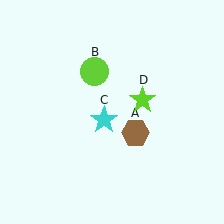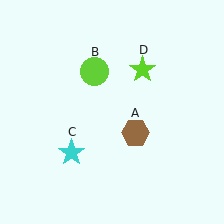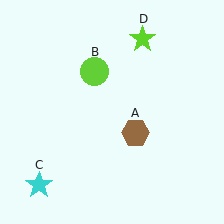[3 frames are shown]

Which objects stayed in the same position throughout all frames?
Brown hexagon (object A) and lime circle (object B) remained stationary.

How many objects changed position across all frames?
2 objects changed position: cyan star (object C), lime star (object D).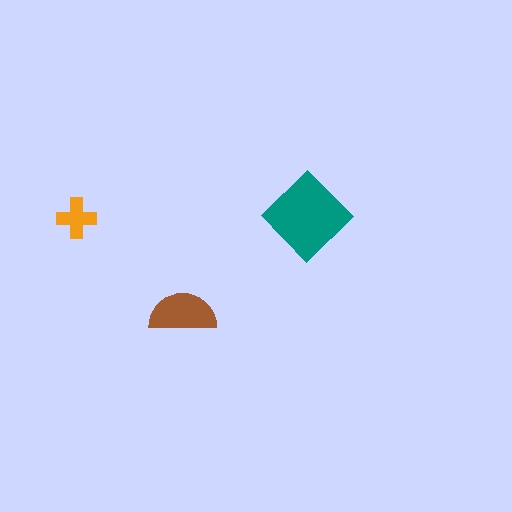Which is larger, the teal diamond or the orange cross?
The teal diamond.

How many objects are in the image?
There are 3 objects in the image.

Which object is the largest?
The teal diamond.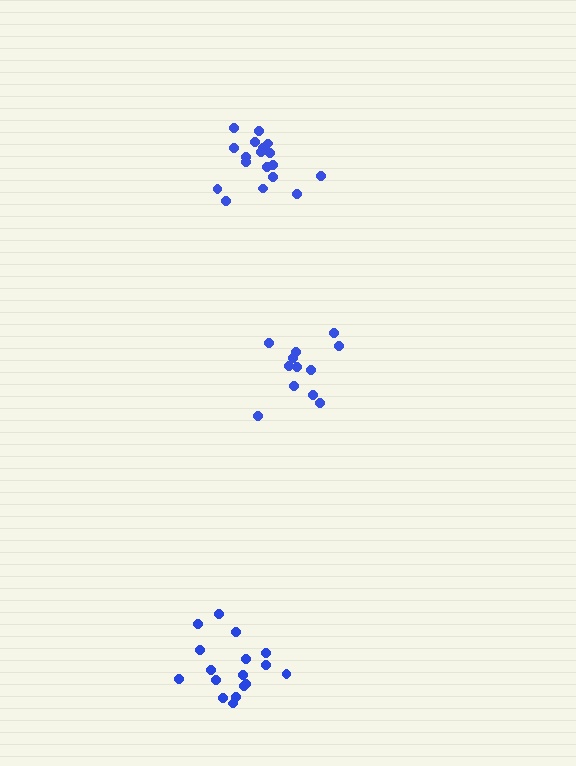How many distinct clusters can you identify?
There are 3 distinct clusters.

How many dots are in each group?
Group 1: 18 dots, Group 2: 17 dots, Group 3: 12 dots (47 total).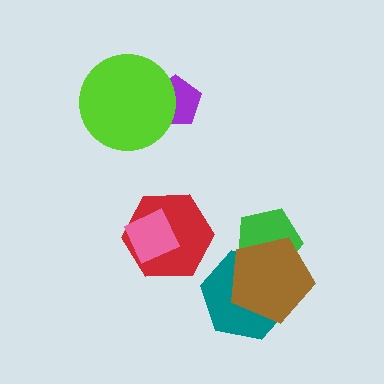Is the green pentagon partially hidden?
Yes, it is partially covered by another shape.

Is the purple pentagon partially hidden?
Yes, it is partially covered by another shape.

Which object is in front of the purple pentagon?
The lime circle is in front of the purple pentagon.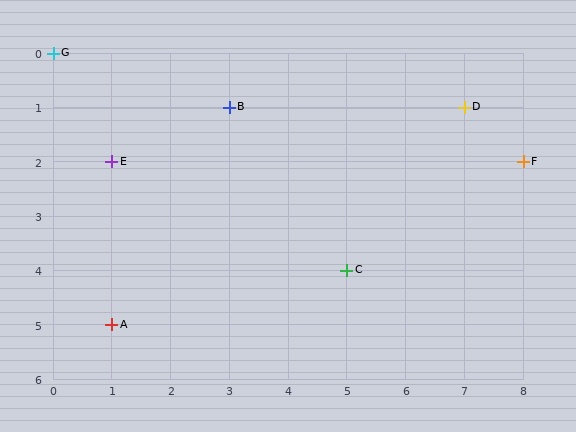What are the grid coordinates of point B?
Point B is at grid coordinates (3, 1).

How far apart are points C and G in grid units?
Points C and G are 5 columns and 4 rows apart (about 6.4 grid units diagonally).